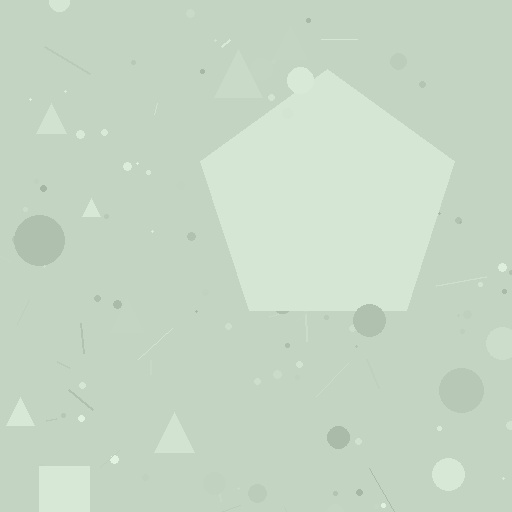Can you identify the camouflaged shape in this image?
The camouflaged shape is a pentagon.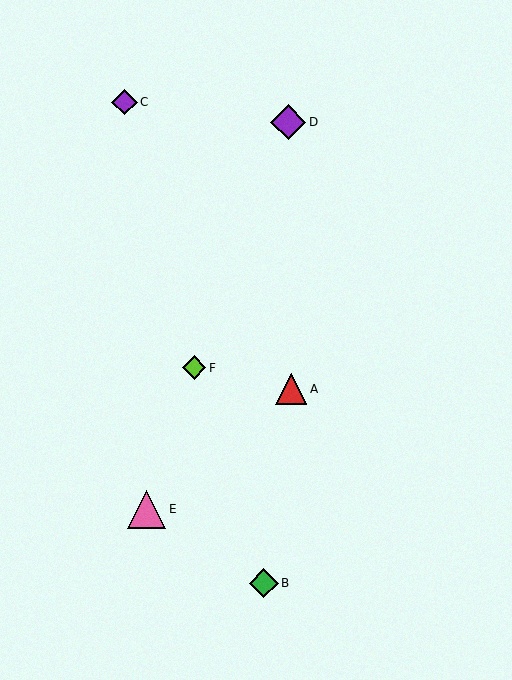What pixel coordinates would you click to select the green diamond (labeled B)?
Click at (264, 583) to select the green diamond B.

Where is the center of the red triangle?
The center of the red triangle is at (291, 389).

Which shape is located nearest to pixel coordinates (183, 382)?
The lime diamond (labeled F) at (194, 368) is nearest to that location.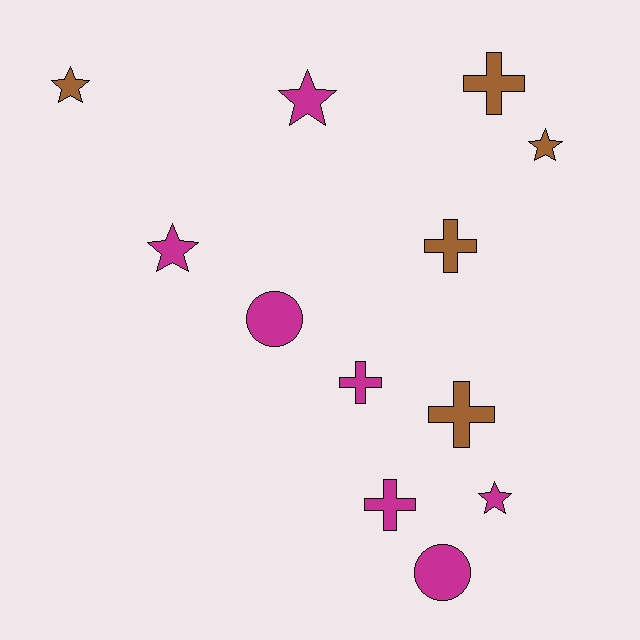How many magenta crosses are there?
There are 2 magenta crosses.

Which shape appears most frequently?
Star, with 5 objects.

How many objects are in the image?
There are 12 objects.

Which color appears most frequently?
Magenta, with 7 objects.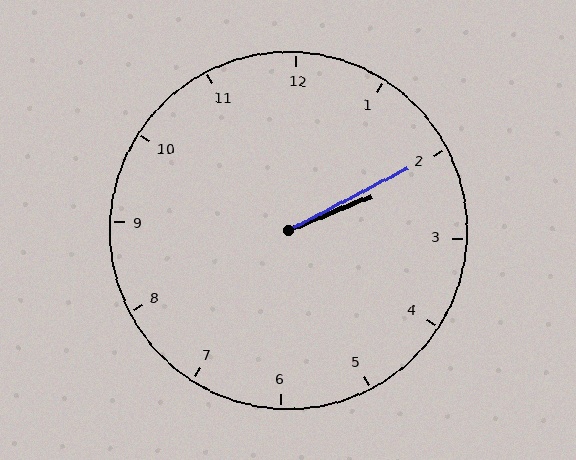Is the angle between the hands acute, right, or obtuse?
It is acute.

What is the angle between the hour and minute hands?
Approximately 5 degrees.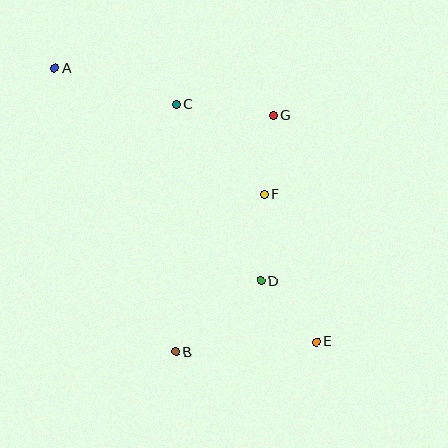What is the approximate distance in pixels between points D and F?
The distance between D and F is approximately 86 pixels.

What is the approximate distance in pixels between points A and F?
The distance between A and F is approximately 245 pixels.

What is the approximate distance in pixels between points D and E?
The distance between D and E is approximately 83 pixels.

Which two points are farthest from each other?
Points A and E are farthest from each other.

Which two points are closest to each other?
Points F and G are closest to each other.